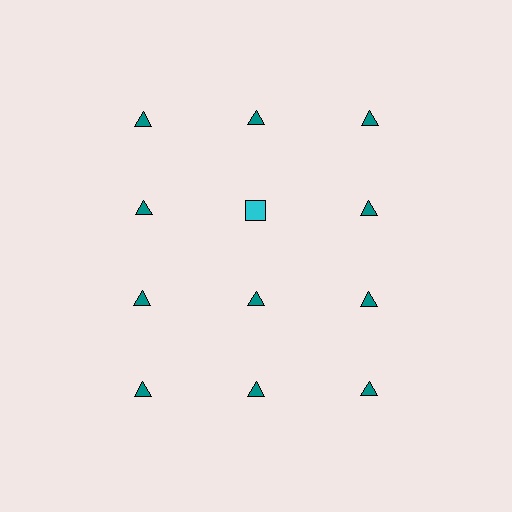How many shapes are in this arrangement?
There are 12 shapes arranged in a grid pattern.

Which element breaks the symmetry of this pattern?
The cyan square in the second row, second from left column breaks the symmetry. All other shapes are teal triangles.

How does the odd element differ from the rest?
It differs in both color (cyan instead of teal) and shape (square instead of triangle).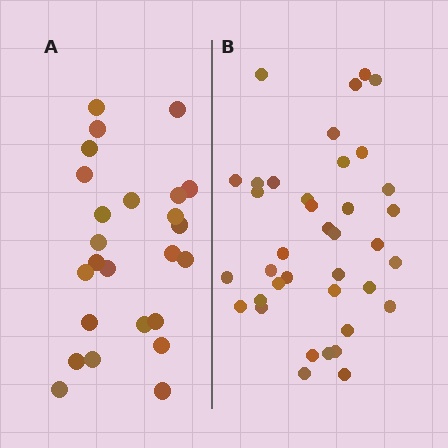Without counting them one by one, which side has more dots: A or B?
Region B (the right region) has more dots.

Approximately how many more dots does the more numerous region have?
Region B has approximately 15 more dots than region A.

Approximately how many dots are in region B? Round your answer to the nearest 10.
About 40 dots. (The exact count is 38, which rounds to 40.)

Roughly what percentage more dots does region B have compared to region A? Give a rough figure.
About 50% more.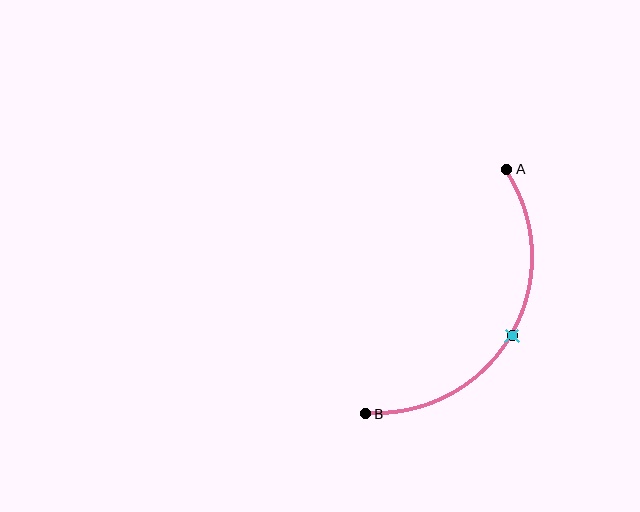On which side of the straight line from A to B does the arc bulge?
The arc bulges to the right of the straight line connecting A and B.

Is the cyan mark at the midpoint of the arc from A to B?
Yes. The cyan mark lies on the arc at equal arc-length from both A and B — it is the arc midpoint.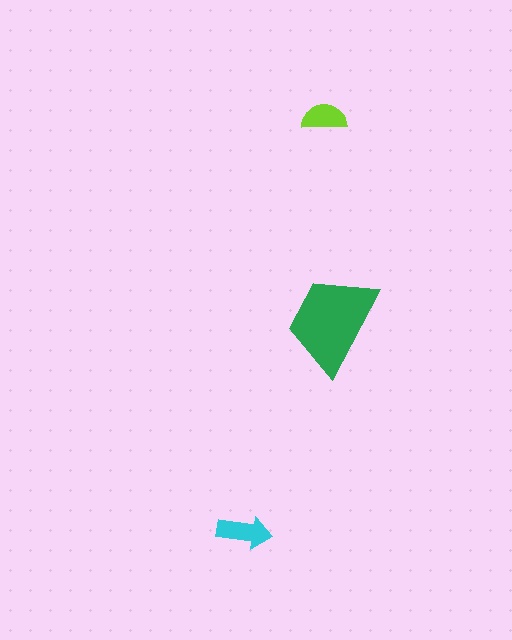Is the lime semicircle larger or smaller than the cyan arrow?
Smaller.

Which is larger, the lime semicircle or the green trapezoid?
The green trapezoid.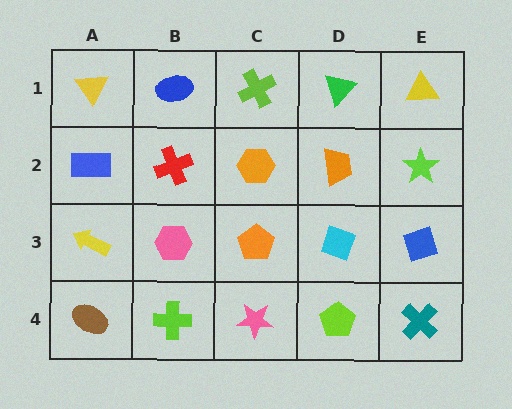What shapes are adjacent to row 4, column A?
A yellow arrow (row 3, column A), a lime cross (row 4, column B).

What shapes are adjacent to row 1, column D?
An orange trapezoid (row 2, column D), a lime cross (row 1, column C), a yellow triangle (row 1, column E).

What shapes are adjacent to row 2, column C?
A lime cross (row 1, column C), an orange pentagon (row 3, column C), a red cross (row 2, column B), an orange trapezoid (row 2, column D).